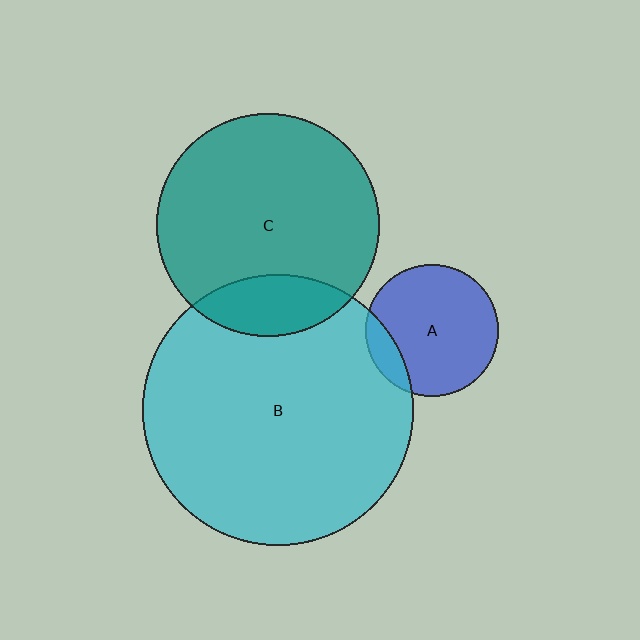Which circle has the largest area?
Circle B (cyan).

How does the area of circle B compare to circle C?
Approximately 1.5 times.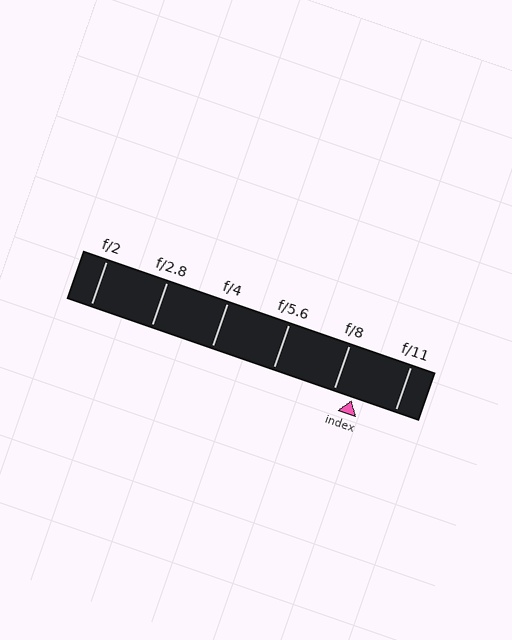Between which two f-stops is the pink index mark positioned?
The index mark is between f/8 and f/11.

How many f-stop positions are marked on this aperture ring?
There are 6 f-stop positions marked.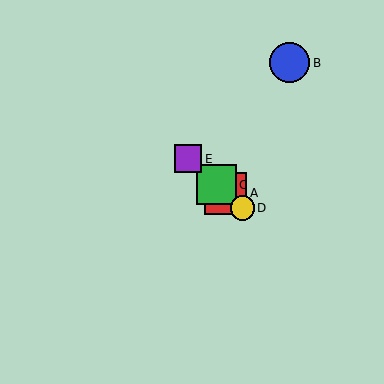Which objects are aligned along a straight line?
Objects A, C, D, E are aligned along a straight line.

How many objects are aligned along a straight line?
4 objects (A, C, D, E) are aligned along a straight line.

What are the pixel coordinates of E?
Object E is at (188, 159).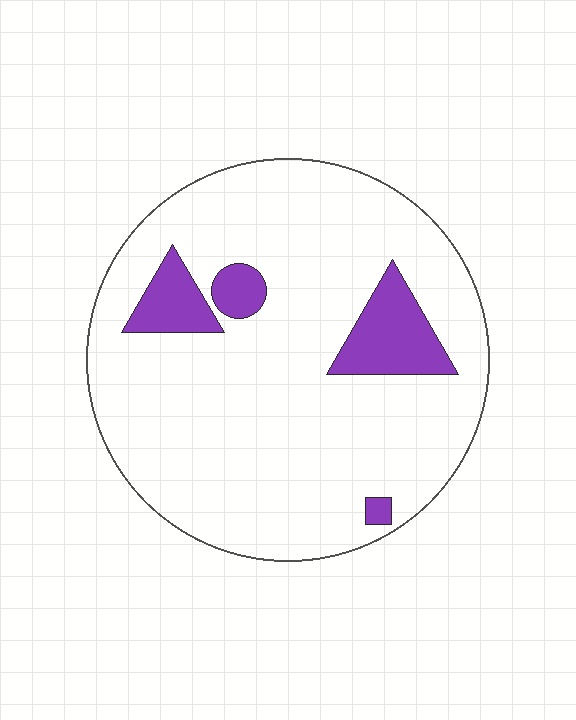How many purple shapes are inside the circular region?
4.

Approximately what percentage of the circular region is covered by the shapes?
Approximately 10%.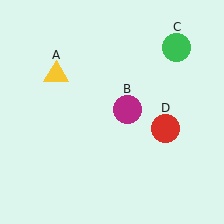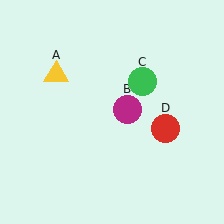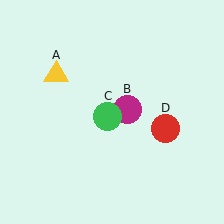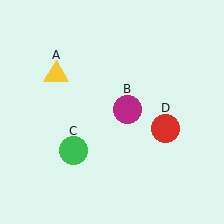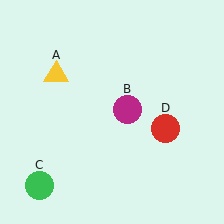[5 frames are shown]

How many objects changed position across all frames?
1 object changed position: green circle (object C).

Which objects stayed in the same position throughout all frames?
Yellow triangle (object A) and magenta circle (object B) and red circle (object D) remained stationary.